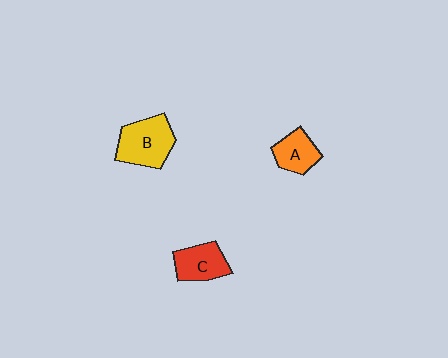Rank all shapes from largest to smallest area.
From largest to smallest: B (yellow), C (red), A (orange).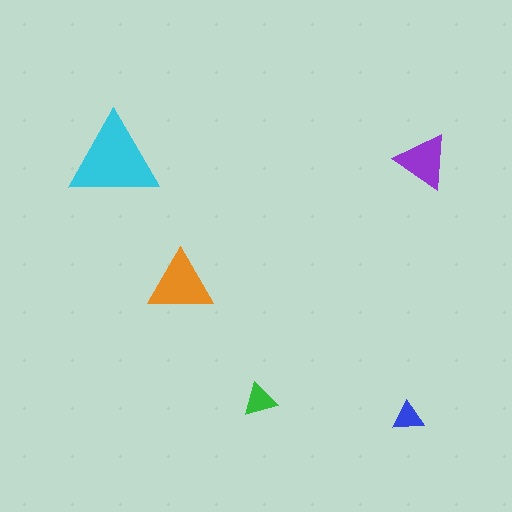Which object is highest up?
The cyan triangle is topmost.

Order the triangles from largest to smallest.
the cyan one, the orange one, the purple one, the green one, the blue one.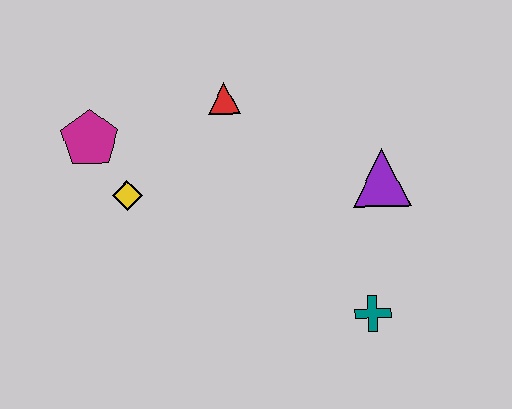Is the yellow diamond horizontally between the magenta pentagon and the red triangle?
Yes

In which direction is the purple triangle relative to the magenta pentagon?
The purple triangle is to the right of the magenta pentagon.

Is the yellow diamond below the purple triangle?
Yes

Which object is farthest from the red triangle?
The teal cross is farthest from the red triangle.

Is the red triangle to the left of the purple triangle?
Yes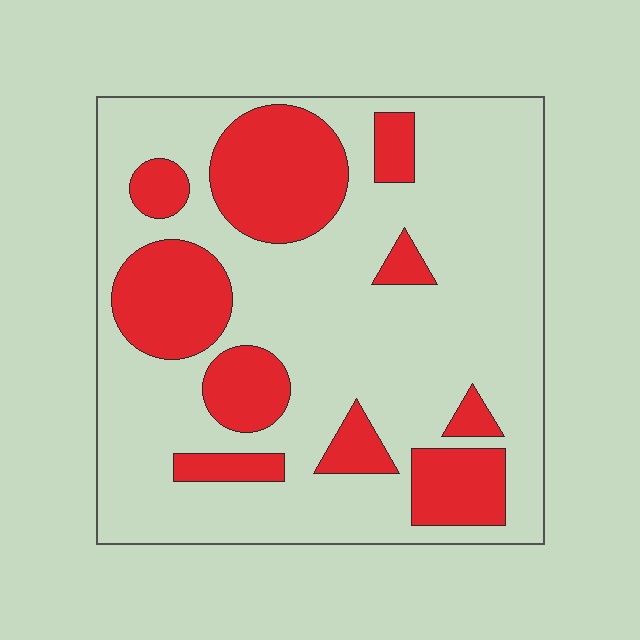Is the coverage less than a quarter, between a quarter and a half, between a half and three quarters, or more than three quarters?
Between a quarter and a half.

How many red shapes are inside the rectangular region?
10.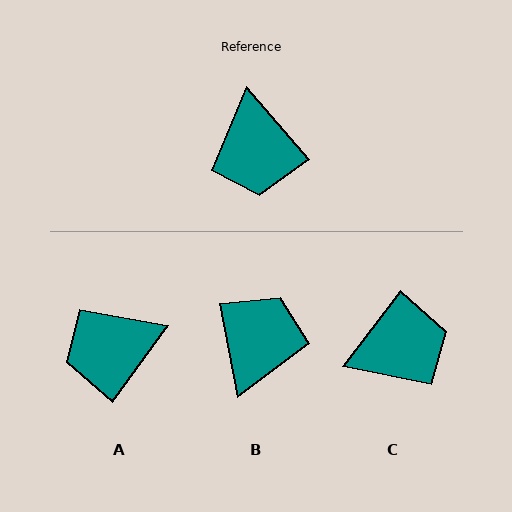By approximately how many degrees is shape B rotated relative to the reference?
Approximately 150 degrees counter-clockwise.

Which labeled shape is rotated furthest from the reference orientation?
B, about 150 degrees away.